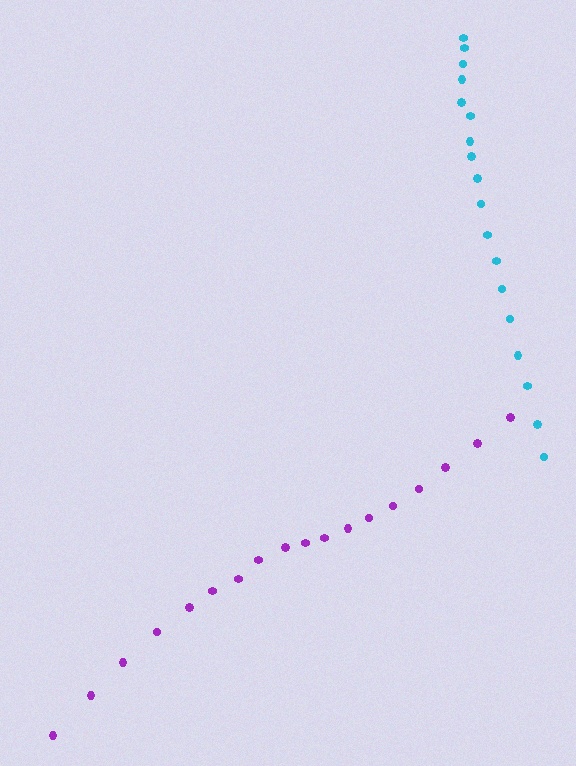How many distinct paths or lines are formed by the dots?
There are 2 distinct paths.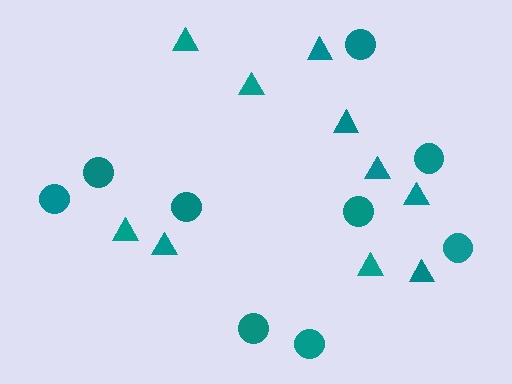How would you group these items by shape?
There are 2 groups: one group of circles (9) and one group of triangles (10).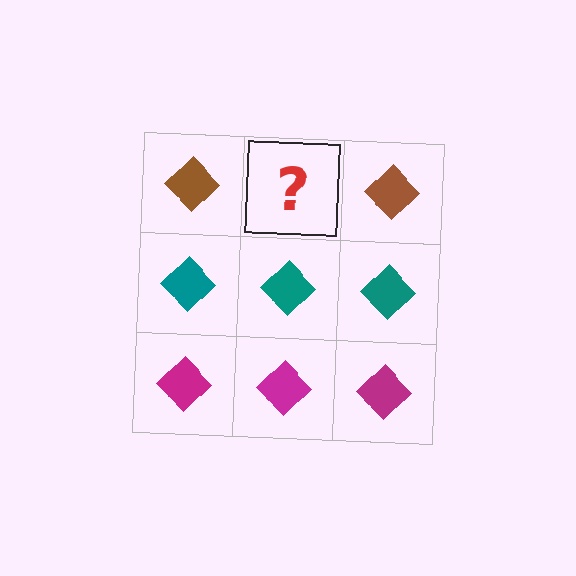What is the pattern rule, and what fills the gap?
The rule is that each row has a consistent color. The gap should be filled with a brown diamond.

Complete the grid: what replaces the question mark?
The question mark should be replaced with a brown diamond.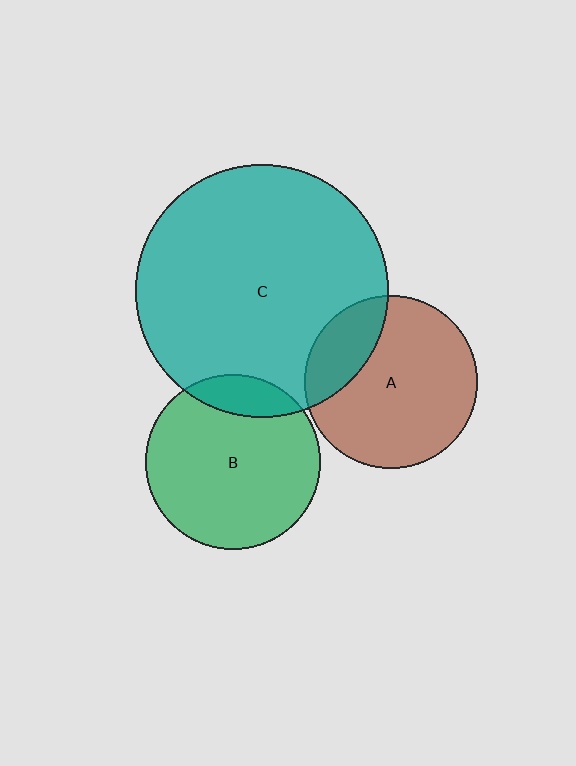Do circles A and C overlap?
Yes.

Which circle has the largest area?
Circle C (teal).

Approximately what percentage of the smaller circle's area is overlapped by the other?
Approximately 25%.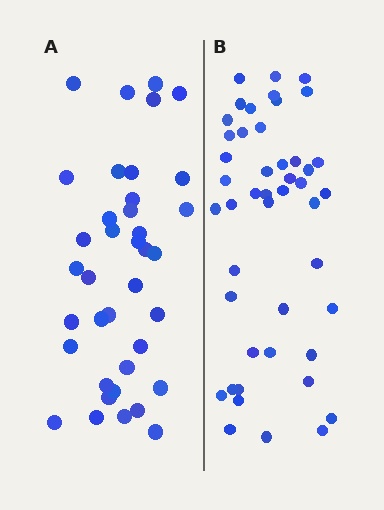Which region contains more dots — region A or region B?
Region B (the right region) has more dots.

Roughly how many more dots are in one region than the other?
Region B has roughly 8 or so more dots than region A.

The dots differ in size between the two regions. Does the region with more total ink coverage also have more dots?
No. Region A has more total ink coverage because its dots are larger, but region B actually contains more individual dots. Total area can be misleading — the number of items is what matters here.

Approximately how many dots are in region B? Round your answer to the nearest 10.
About 50 dots. (The exact count is 46, which rounds to 50.)